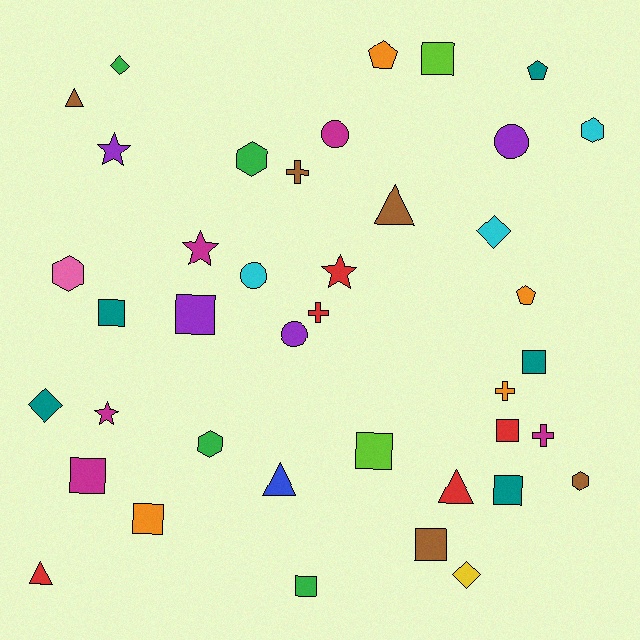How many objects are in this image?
There are 40 objects.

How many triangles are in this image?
There are 5 triangles.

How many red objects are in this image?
There are 5 red objects.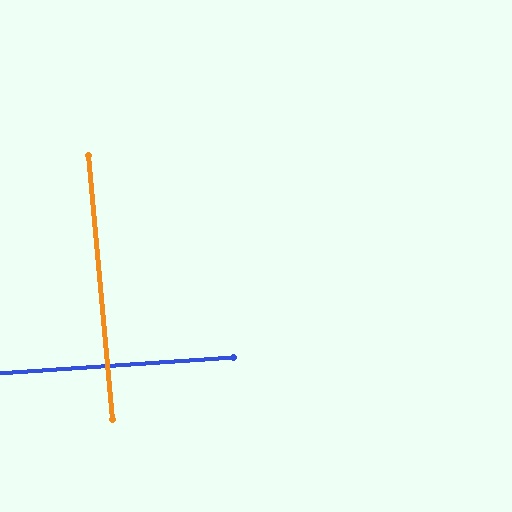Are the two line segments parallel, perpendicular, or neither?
Perpendicular — they meet at approximately 89°.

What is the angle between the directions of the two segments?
Approximately 89 degrees.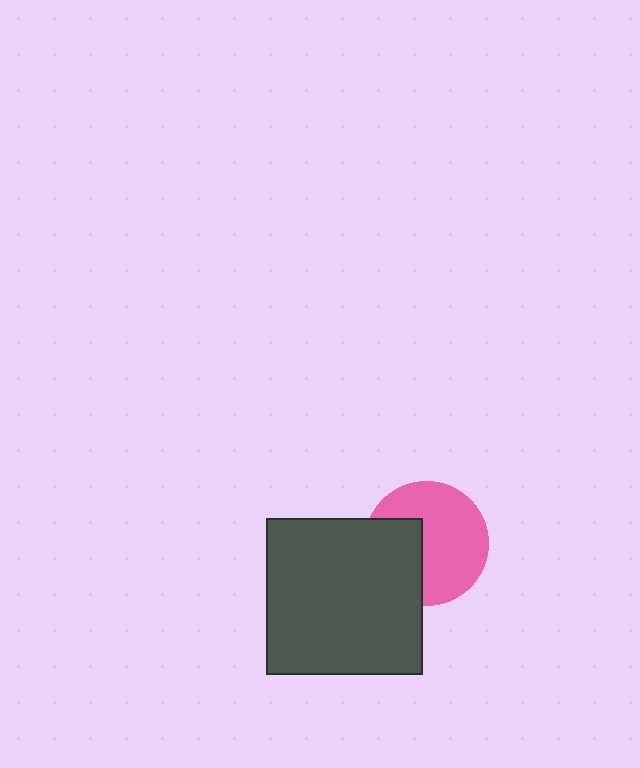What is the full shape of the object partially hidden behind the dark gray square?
The partially hidden object is a pink circle.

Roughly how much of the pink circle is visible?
About half of it is visible (roughly 64%).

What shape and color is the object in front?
The object in front is a dark gray square.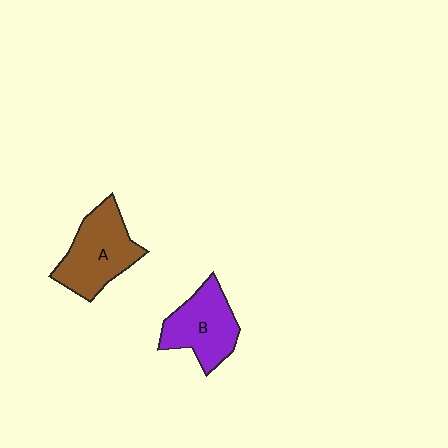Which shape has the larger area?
Shape A (brown).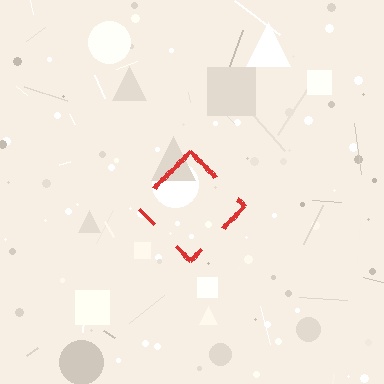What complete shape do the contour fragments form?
The contour fragments form a diamond.